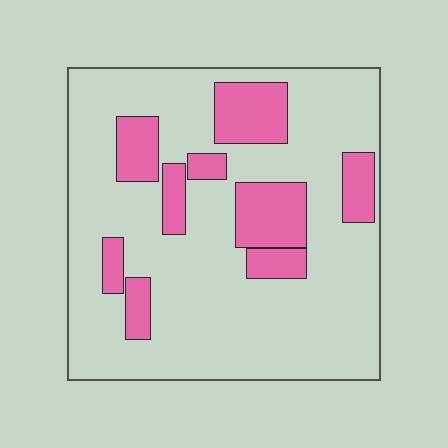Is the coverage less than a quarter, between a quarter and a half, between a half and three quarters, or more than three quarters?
Less than a quarter.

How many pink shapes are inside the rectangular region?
9.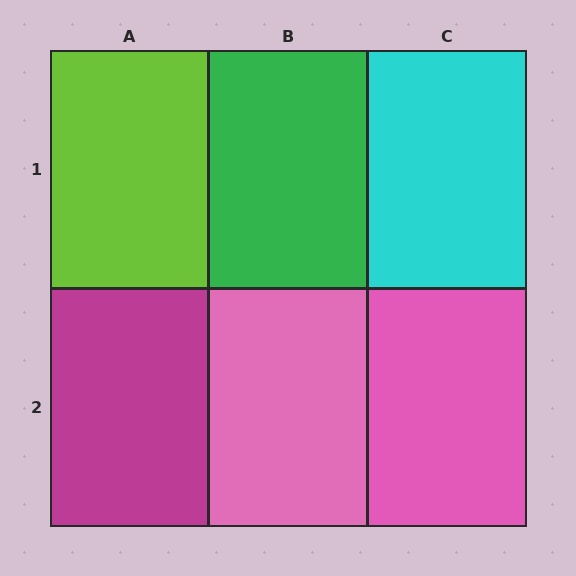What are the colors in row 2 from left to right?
Magenta, pink, pink.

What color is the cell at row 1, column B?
Green.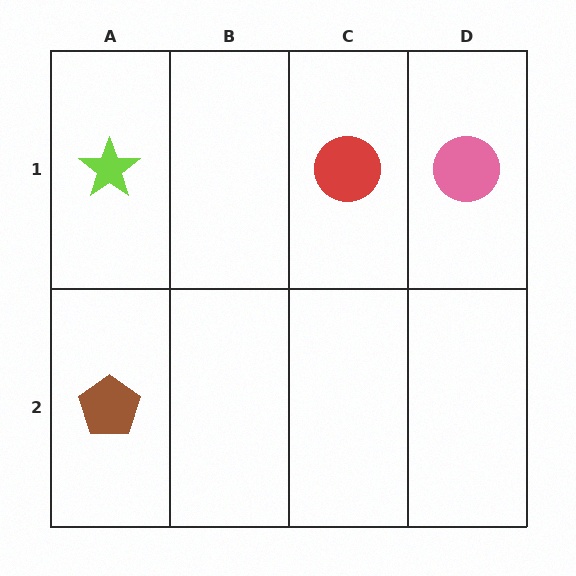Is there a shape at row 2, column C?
No, that cell is empty.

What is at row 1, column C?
A red circle.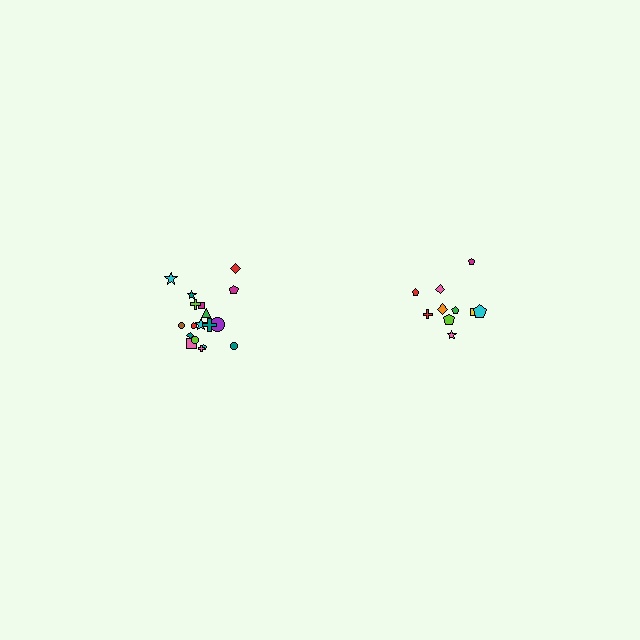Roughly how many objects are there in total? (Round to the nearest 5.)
Roughly 30 objects in total.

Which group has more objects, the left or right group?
The left group.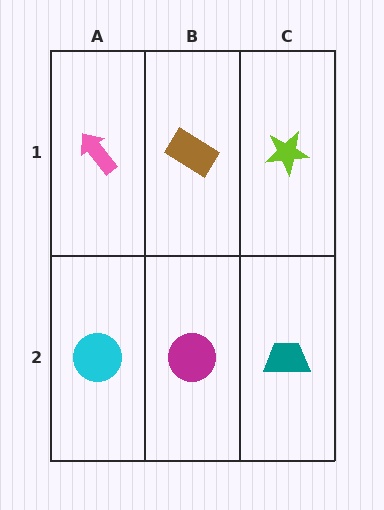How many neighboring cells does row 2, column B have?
3.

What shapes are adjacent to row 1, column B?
A magenta circle (row 2, column B), a pink arrow (row 1, column A), a lime star (row 1, column C).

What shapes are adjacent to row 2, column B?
A brown rectangle (row 1, column B), a cyan circle (row 2, column A), a teal trapezoid (row 2, column C).